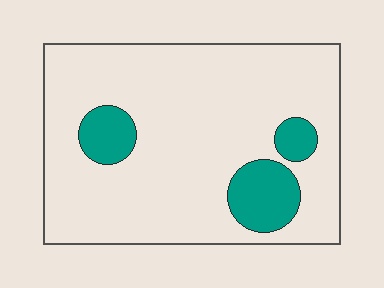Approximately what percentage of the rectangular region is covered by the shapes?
Approximately 15%.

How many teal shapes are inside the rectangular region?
3.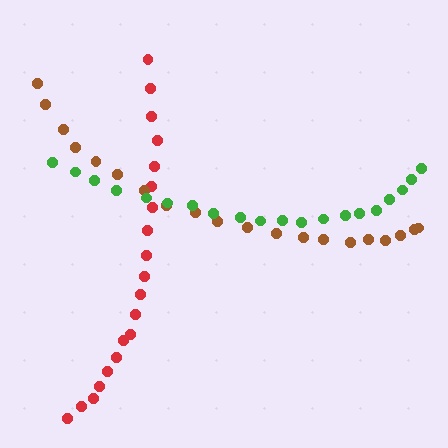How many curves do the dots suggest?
There are 3 distinct paths.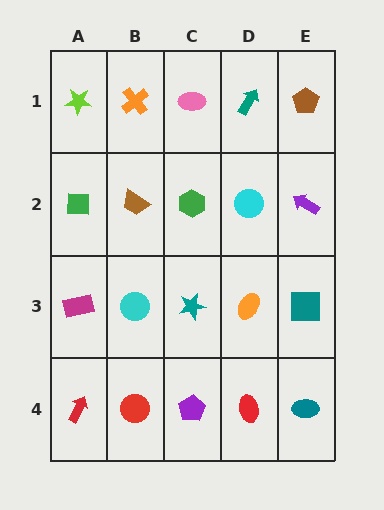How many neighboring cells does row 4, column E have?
2.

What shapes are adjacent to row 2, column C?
A pink ellipse (row 1, column C), a teal star (row 3, column C), a brown trapezoid (row 2, column B), a cyan circle (row 2, column D).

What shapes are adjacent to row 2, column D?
A teal arrow (row 1, column D), an orange ellipse (row 3, column D), a green hexagon (row 2, column C), a purple arrow (row 2, column E).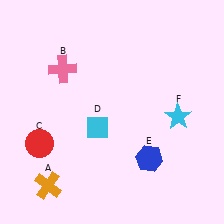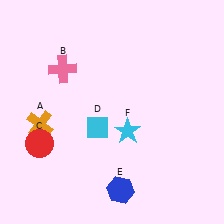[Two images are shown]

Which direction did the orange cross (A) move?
The orange cross (A) moved up.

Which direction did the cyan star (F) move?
The cyan star (F) moved left.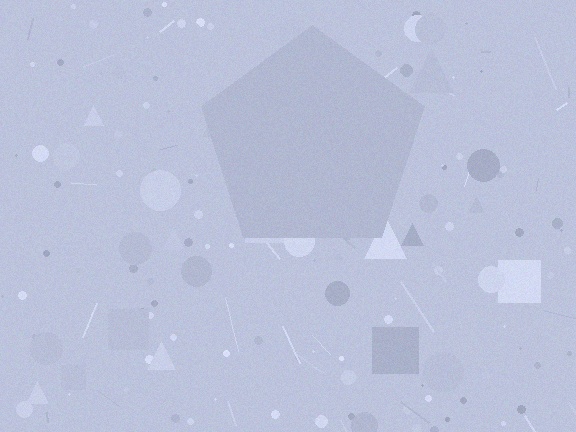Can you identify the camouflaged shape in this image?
The camouflaged shape is a pentagon.